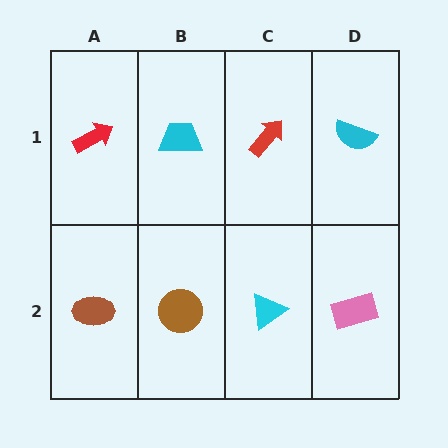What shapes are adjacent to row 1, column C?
A cyan triangle (row 2, column C), a cyan trapezoid (row 1, column B), a cyan semicircle (row 1, column D).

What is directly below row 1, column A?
A brown ellipse.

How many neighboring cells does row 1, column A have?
2.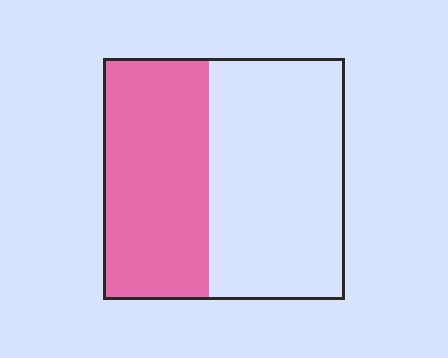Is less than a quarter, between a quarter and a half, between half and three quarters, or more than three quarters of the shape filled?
Between a quarter and a half.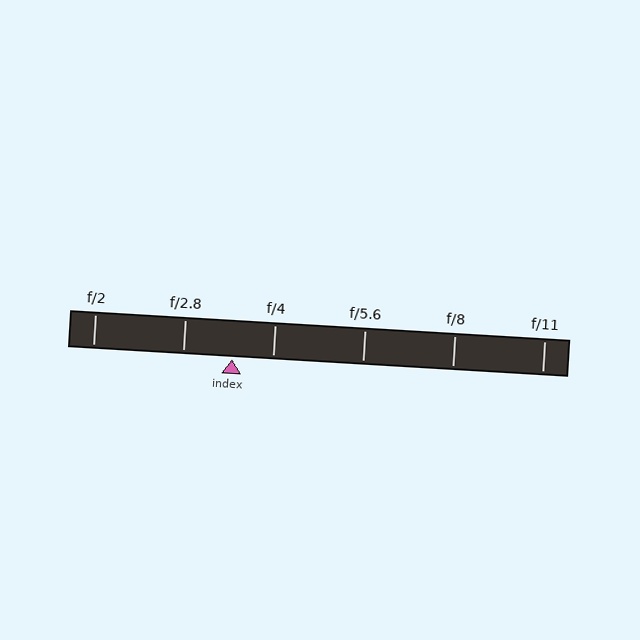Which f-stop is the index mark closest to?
The index mark is closest to f/4.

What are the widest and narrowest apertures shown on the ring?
The widest aperture shown is f/2 and the narrowest is f/11.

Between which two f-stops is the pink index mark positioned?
The index mark is between f/2.8 and f/4.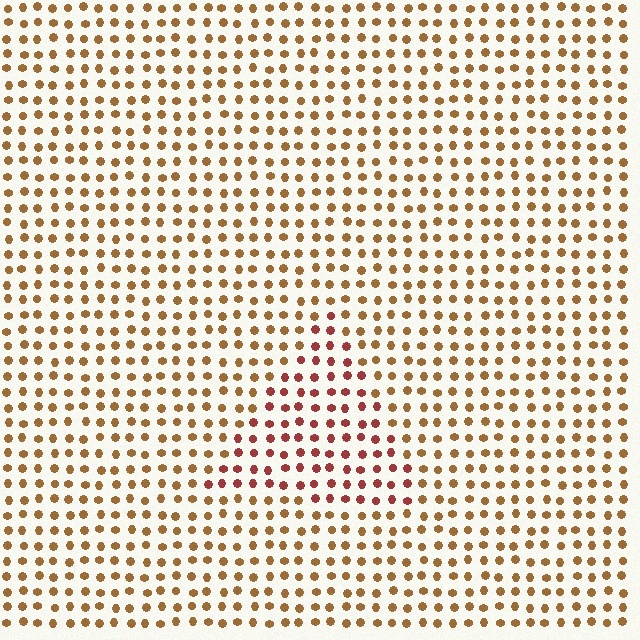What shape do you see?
I see a triangle.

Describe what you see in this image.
The image is filled with small brown elements in a uniform arrangement. A triangle-shaped region is visible where the elements are tinted to a slightly different hue, forming a subtle color boundary.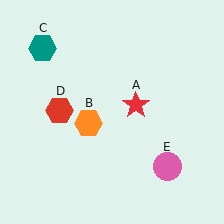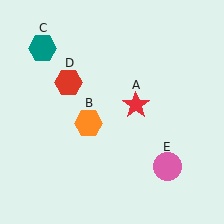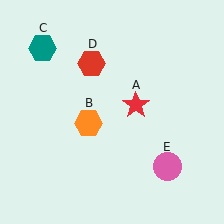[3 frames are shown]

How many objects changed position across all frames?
1 object changed position: red hexagon (object D).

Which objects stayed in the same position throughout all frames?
Red star (object A) and orange hexagon (object B) and teal hexagon (object C) and pink circle (object E) remained stationary.